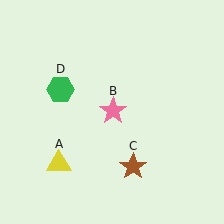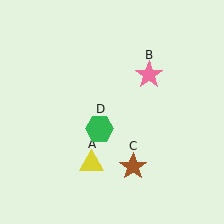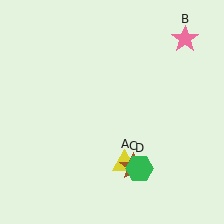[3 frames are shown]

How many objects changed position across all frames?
3 objects changed position: yellow triangle (object A), pink star (object B), green hexagon (object D).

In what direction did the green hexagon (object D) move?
The green hexagon (object D) moved down and to the right.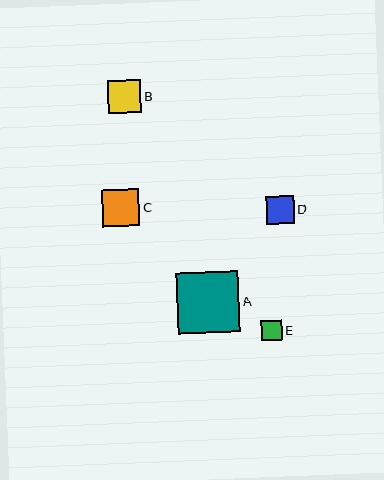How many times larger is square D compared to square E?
Square D is approximately 1.4 times the size of square E.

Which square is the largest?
Square A is the largest with a size of approximately 62 pixels.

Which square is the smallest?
Square E is the smallest with a size of approximately 21 pixels.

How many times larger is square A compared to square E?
Square A is approximately 3.0 times the size of square E.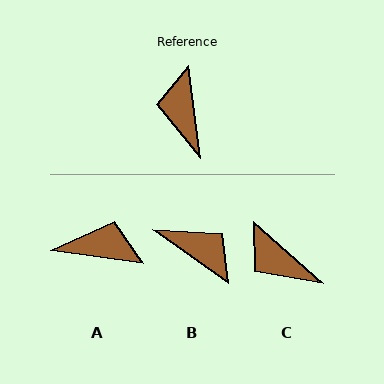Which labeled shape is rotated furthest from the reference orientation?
B, about 132 degrees away.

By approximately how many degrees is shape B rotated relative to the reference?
Approximately 132 degrees clockwise.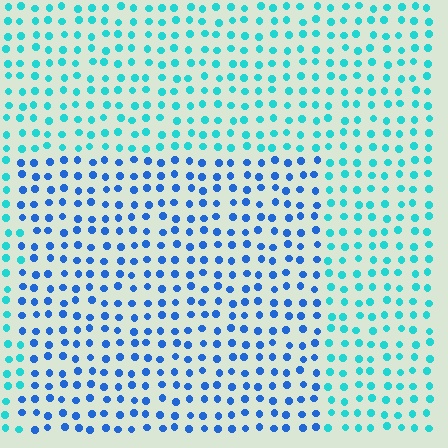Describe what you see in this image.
The image is filled with small cyan elements in a uniform arrangement. A rectangle-shaped region is visible where the elements are tinted to a slightly different hue, forming a subtle color boundary.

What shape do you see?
I see a rectangle.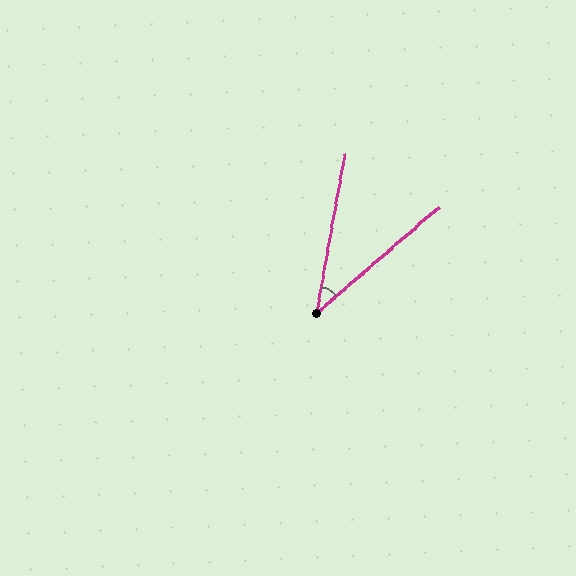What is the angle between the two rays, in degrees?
Approximately 39 degrees.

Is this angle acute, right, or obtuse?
It is acute.